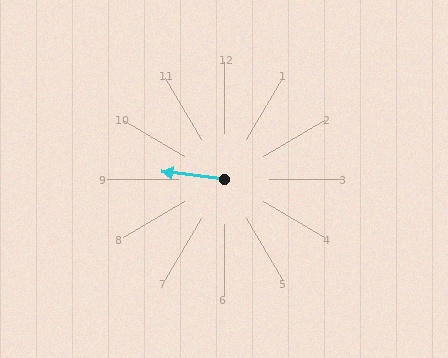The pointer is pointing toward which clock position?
Roughly 9 o'clock.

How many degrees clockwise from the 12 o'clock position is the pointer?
Approximately 276 degrees.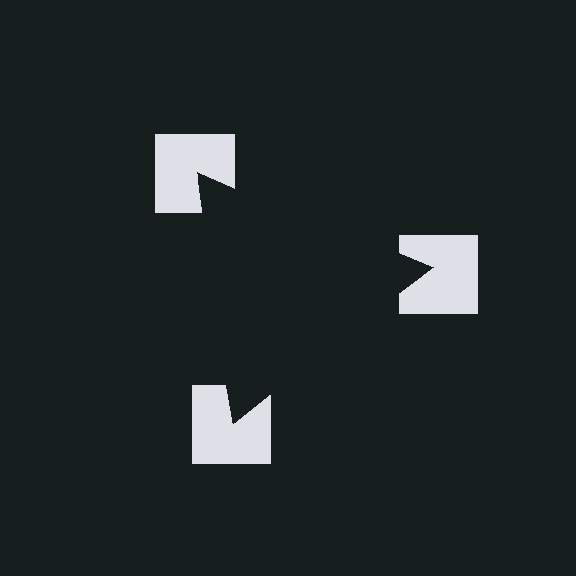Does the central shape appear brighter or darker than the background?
It typically appears slightly darker than the background, even though no actual brightness change is drawn.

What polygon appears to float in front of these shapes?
An illusory triangle — its edges are inferred from the aligned wedge cuts in the notched squares, not physically drawn.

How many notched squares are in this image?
There are 3 — one at each vertex of the illusory triangle.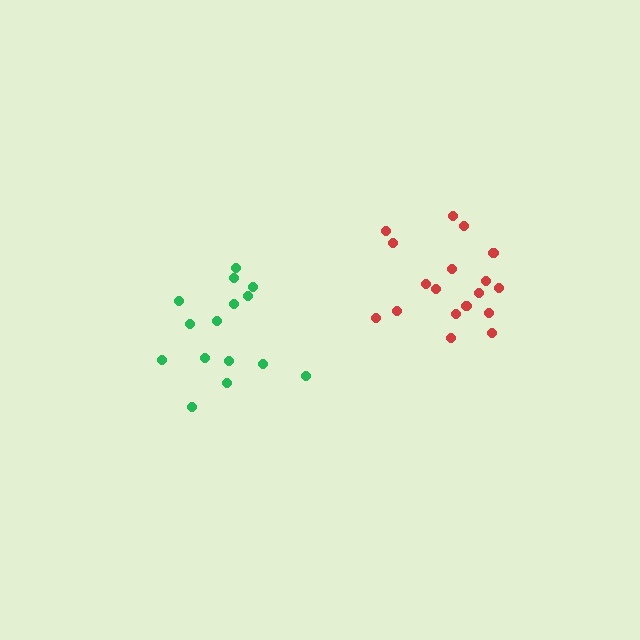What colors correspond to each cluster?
The clusters are colored: green, red.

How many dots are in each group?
Group 1: 15 dots, Group 2: 18 dots (33 total).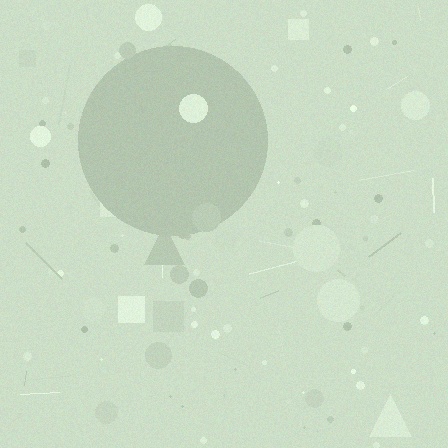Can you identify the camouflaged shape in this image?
The camouflaged shape is a circle.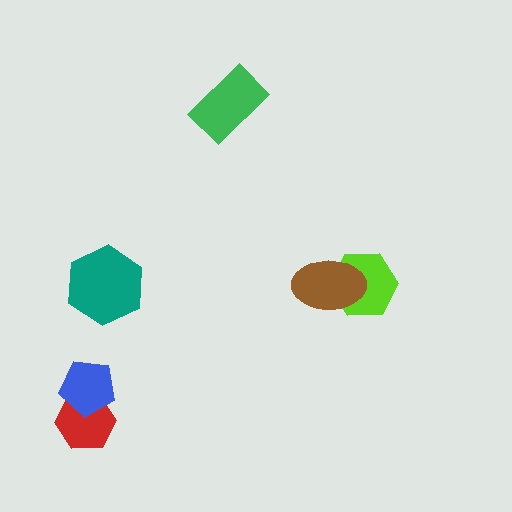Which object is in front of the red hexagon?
The blue pentagon is in front of the red hexagon.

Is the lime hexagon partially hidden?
Yes, it is partially covered by another shape.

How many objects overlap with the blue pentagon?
1 object overlaps with the blue pentagon.